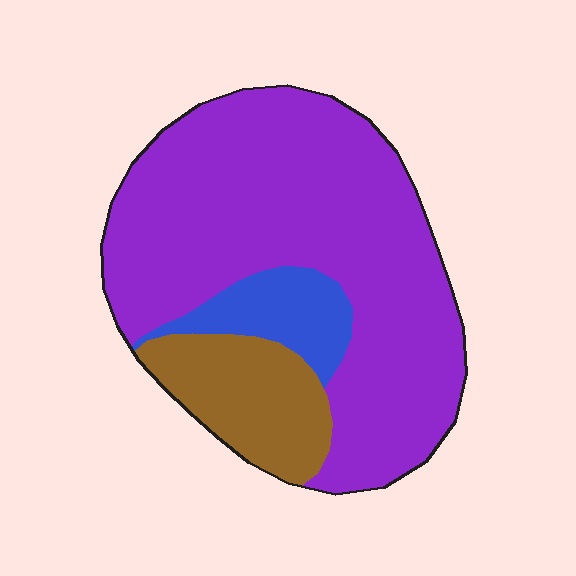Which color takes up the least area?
Blue, at roughly 10%.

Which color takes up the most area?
Purple, at roughly 75%.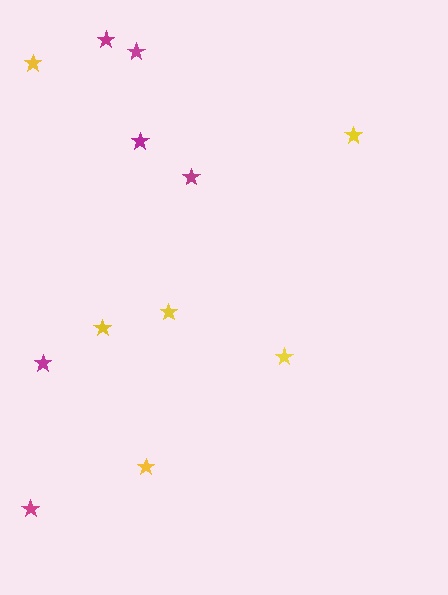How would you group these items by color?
There are 2 groups: one group of magenta stars (6) and one group of yellow stars (6).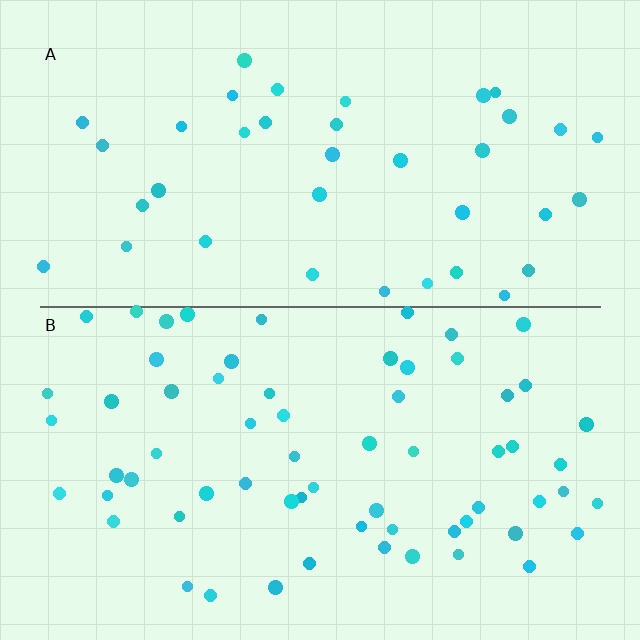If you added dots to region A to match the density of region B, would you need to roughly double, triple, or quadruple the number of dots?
Approximately double.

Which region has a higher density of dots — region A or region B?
B (the bottom).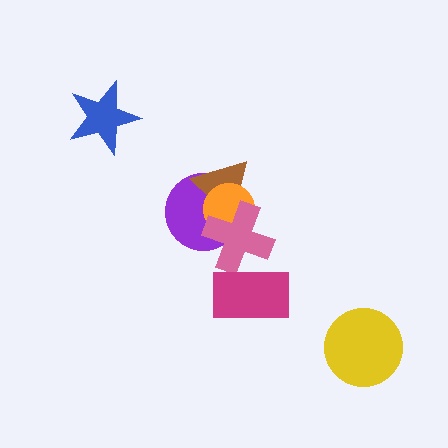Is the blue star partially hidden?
No, no other shape covers it.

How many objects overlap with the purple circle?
3 objects overlap with the purple circle.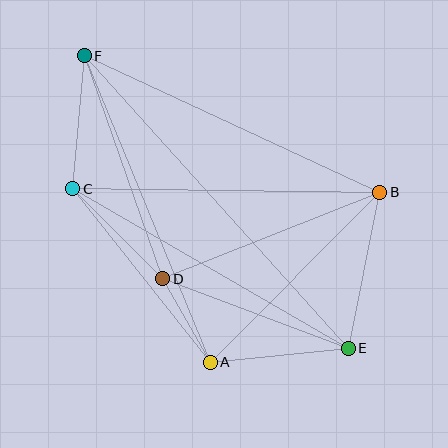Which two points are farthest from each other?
Points E and F are farthest from each other.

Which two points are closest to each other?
Points A and D are closest to each other.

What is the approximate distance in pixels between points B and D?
The distance between B and D is approximately 234 pixels.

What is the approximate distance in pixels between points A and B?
The distance between A and B is approximately 240 pixels.